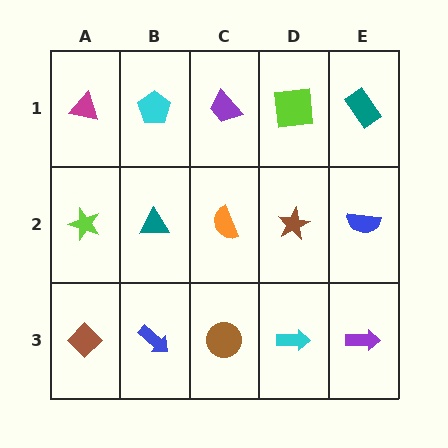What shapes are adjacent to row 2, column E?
A teal rectangle (row 1, column E), a purple arrow (row 3, column E), a brown star (row 2, column D).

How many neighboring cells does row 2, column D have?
4.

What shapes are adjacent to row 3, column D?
A brown star (row 2, column D), a brown circle (row 3, column C), a purple arrow (row 3, column E).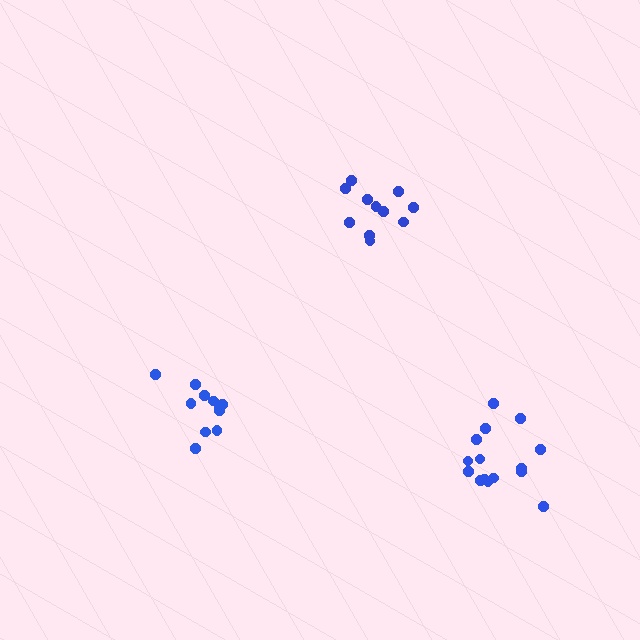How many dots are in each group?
Group 1: 12 dots, Group 2: 11 dots, Group 3: 15 dots (38 total).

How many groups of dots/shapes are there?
There are 3 groups.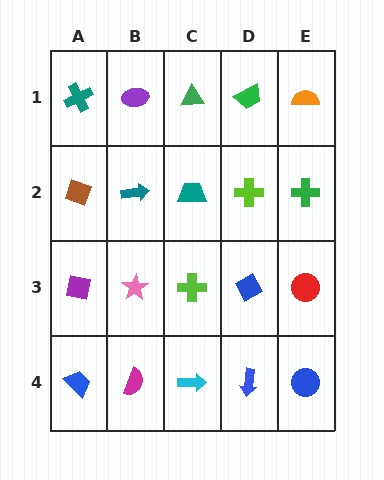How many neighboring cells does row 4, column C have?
3.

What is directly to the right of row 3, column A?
A pink star.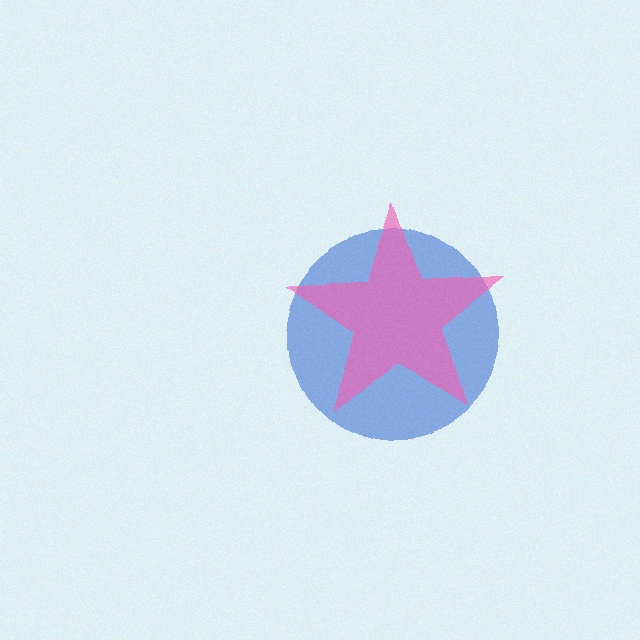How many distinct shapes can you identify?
There are 2 distinct shapes: a blue circle, a pink star.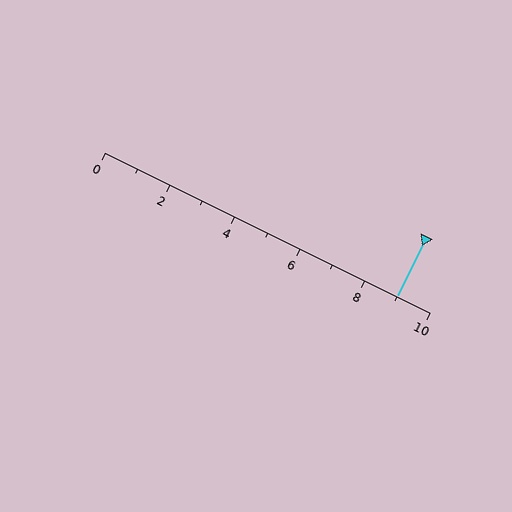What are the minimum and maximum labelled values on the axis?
The axis runs from 0 to 10.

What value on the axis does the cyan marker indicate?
The marker indicates approximately 9.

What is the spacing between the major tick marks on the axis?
The major ticks are spaced 2 apart.